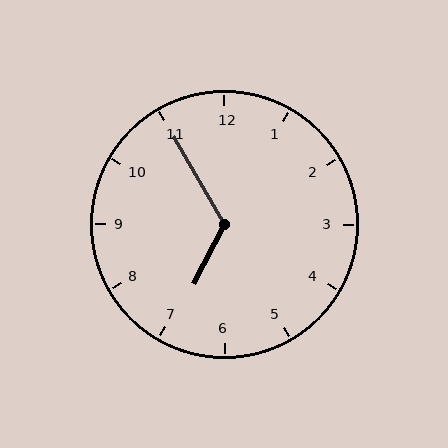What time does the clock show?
6:55.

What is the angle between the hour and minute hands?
Approximately 122 degrees.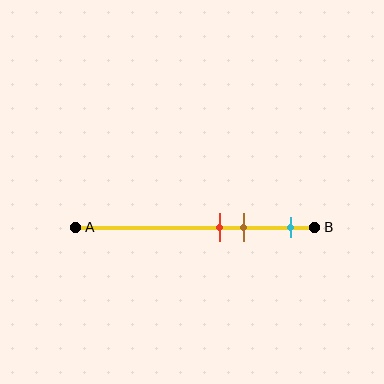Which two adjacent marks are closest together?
The red and brown marks are the closest adjacent pair.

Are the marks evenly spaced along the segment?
No, the marks are not evenly spaced.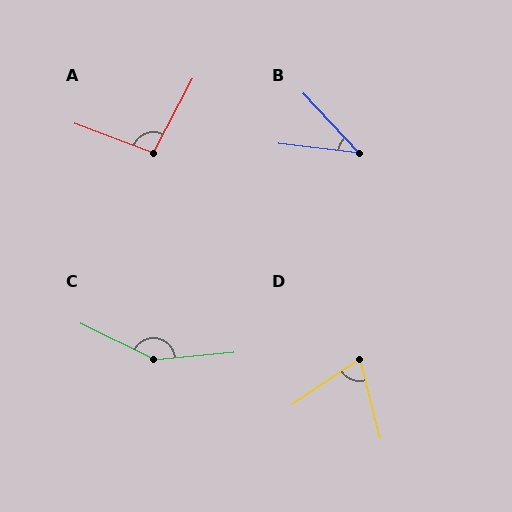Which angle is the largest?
C, at approximately 148 degrees.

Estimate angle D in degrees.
Approximately 70 degrees.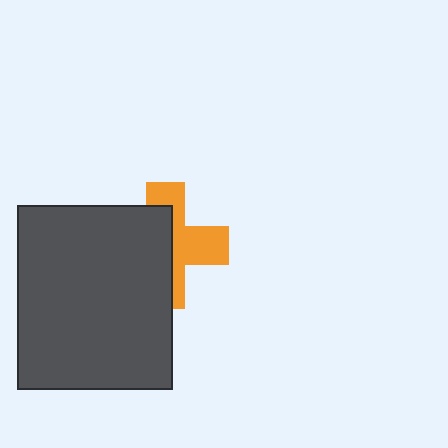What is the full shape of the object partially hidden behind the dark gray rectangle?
The partially hidden object is an orange cross.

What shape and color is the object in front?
The object in front is a dark gray rectangle.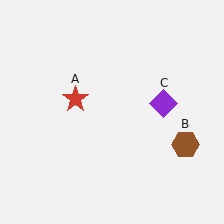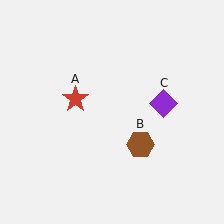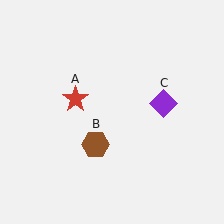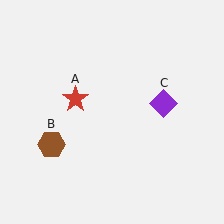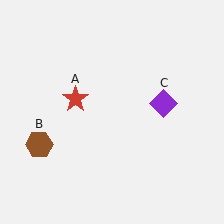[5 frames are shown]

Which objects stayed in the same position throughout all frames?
Red star (object A) and purple diamond (object C) remained stationary.